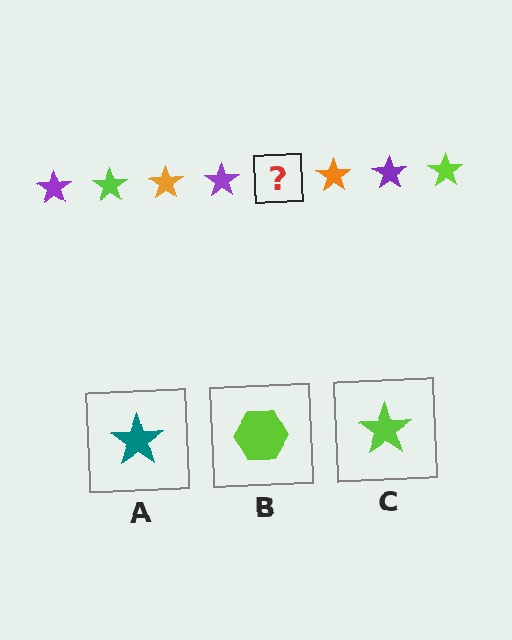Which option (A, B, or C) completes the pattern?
C.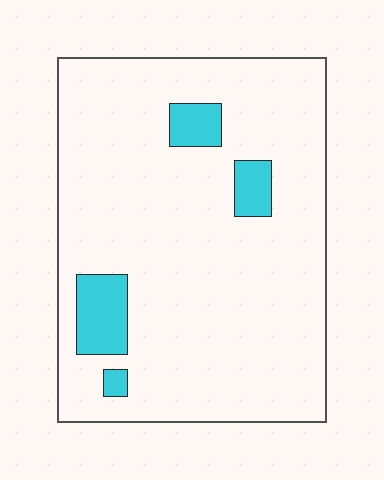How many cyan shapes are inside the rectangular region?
4.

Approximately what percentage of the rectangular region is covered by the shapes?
Approximately 10%.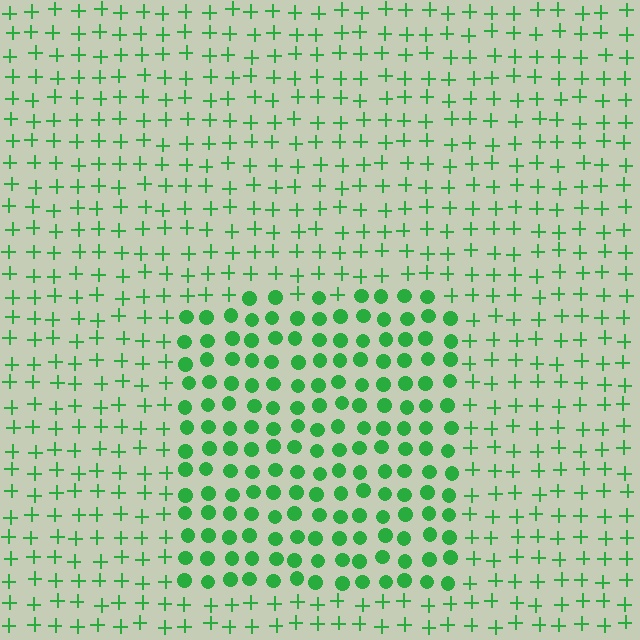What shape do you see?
I see a rectangle.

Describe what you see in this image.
The image is filled with small green elements arranged in a uniform grid. A rectangle-shaped region contains circles, while the surrounding area contains plus signs. The boundary is defined purely by the change in element shape.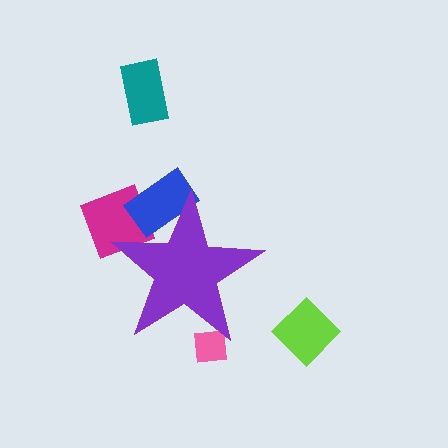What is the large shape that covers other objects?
A purple star.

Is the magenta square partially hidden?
Yes, the magenta square is partially hidden behind the purple star.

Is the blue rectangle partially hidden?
Yes, the blue rectangle is partially hidden behind the purple star.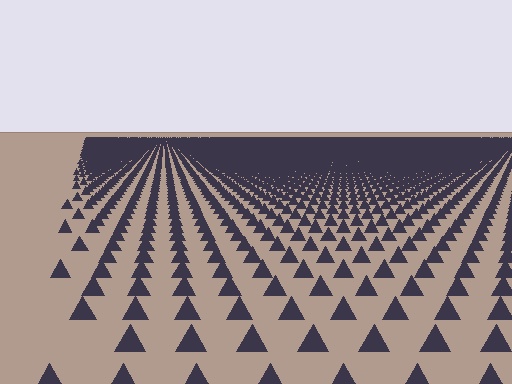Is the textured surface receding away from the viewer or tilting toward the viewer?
The surface is receding away from the viewer. Texture elements get smaller and denser toward the top.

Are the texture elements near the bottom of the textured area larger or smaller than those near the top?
Larger. Near the bottom, elements are closer to the viewer and appear at a bigger on-screen size.